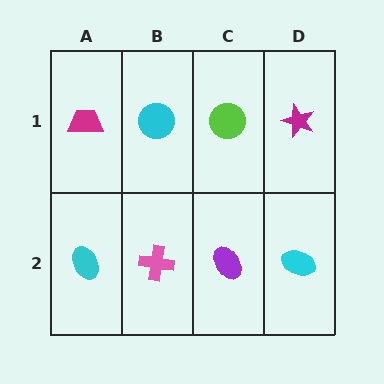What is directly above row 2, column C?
A lime circle.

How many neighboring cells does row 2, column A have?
2.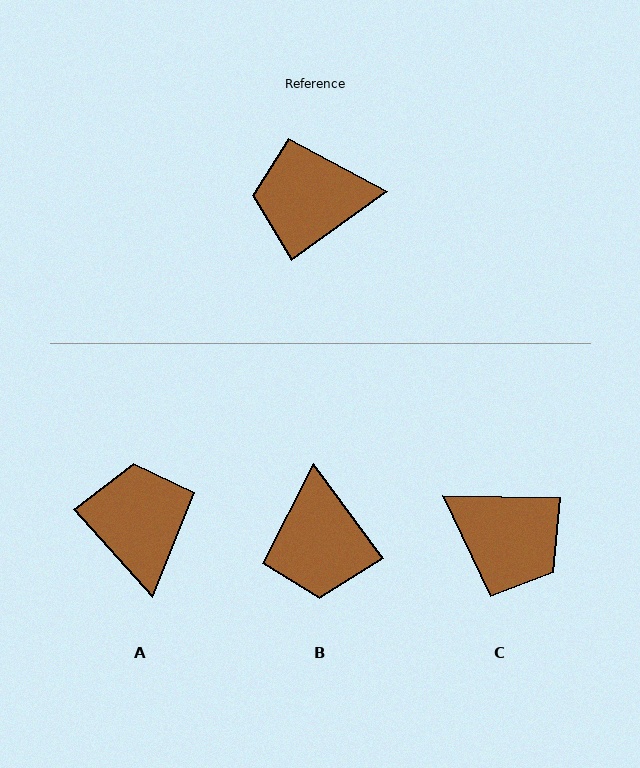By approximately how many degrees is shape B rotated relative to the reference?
Approximately 91 degrees counter-clockwise.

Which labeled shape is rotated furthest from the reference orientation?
C, about 143 degrees away.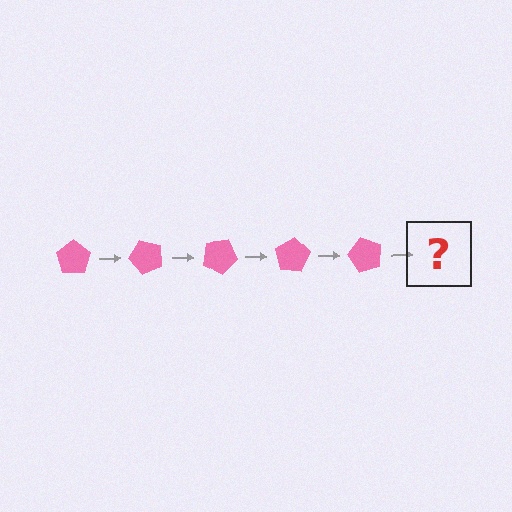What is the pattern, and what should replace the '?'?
The pattern is that the pentagon rotates 50 degrees each step. The '?' should be a pink pentagon rotated 250 degrees.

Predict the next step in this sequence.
The next step is a pink pentagon rotated 250 degrees.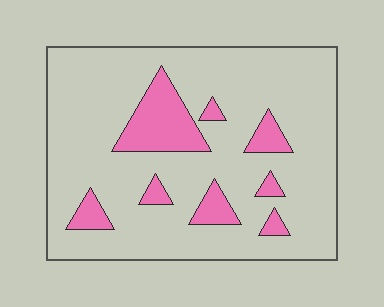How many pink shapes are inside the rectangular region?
8.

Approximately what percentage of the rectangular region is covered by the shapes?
Approximately 15%.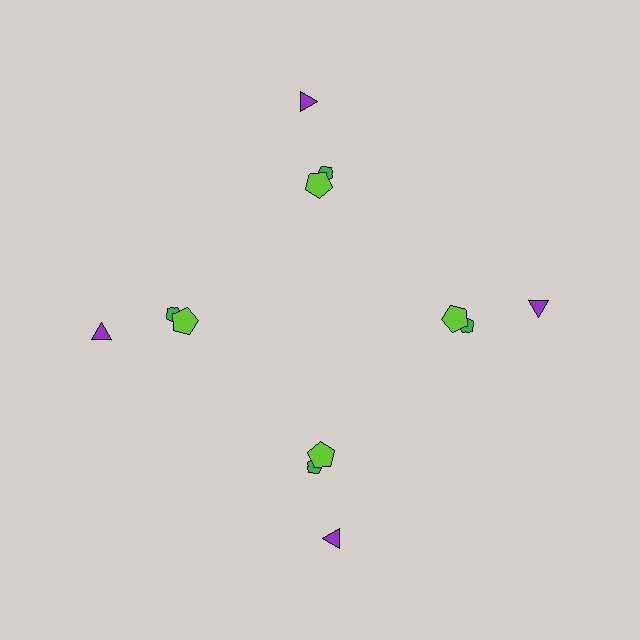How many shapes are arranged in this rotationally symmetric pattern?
There are 12 shapes, arranged in 4 groups of 3.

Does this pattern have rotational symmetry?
Yes, this pattern has 4-fold rotational symmetry. It looks the same after rotating 90 degrees around the center.